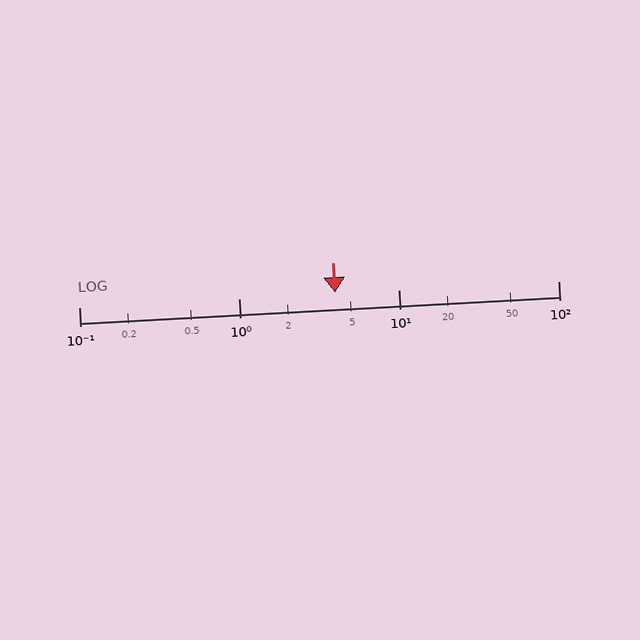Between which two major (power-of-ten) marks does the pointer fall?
The pointer is between 1 and 10.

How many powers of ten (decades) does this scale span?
The scale spans 3 decades, from 0.1 to 100.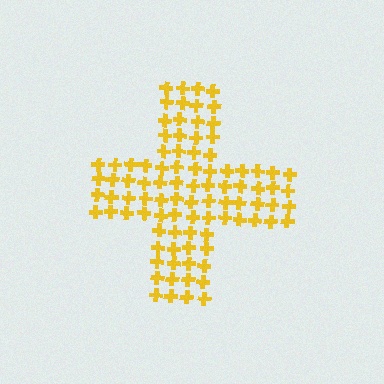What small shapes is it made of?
It is made of small crosses.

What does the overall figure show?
The overall figure shows a cross.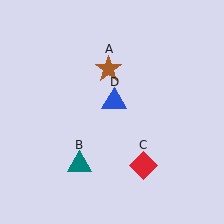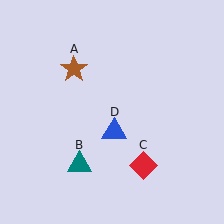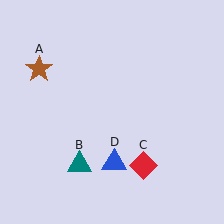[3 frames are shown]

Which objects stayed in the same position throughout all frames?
Teal triangle (object B) and red diamond (object C) remained stationary.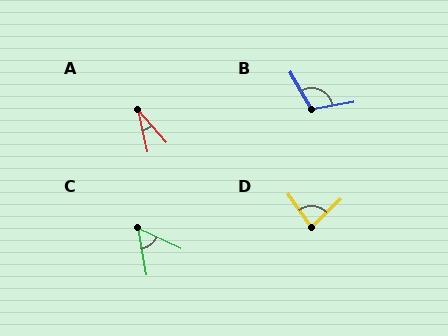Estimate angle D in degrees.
Approximately 81 degrees.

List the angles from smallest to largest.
A (29°), C (55°), D (81°), B (110°).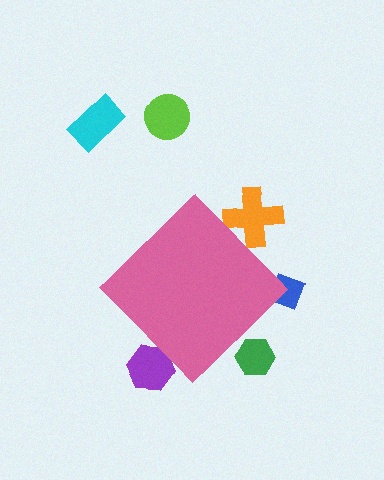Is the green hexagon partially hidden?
Yes, the green hexagon is partially hidden behind the pink diamond.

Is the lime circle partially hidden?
No, the lime circle is fully visible.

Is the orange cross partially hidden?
Yes, the orange cross is partially hidden behind the pink diamond.